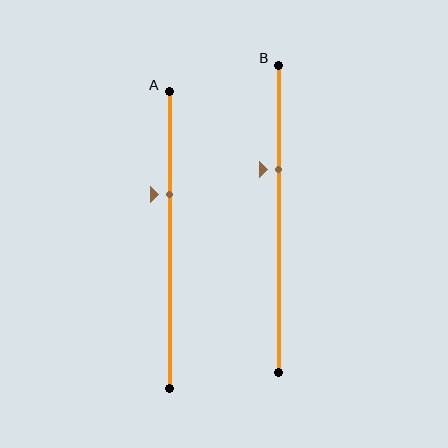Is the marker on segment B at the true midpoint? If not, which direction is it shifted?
No, the marker on segment B is shifted upward by about 16% of the segment length.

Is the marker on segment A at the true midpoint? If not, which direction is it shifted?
No, the marker on segment A is shifted upward by about 15% of the segment length.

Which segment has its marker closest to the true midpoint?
Segment A has its marker closest to the true midpoint.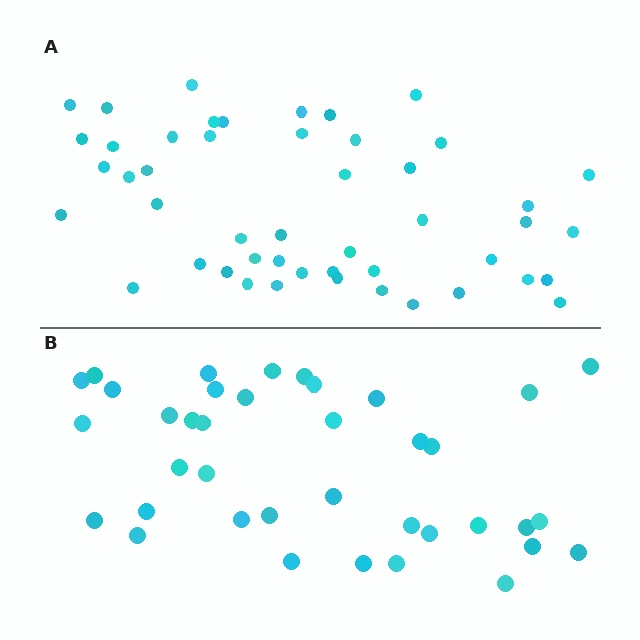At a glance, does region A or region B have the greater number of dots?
Region A (the top region) has more dots.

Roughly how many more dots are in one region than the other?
Region A has roughly 10 or so more dots than region B.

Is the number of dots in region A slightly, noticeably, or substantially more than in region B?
Region A has noticeably more, but not dramatically so. The ratio is roughly 1.3 to 1.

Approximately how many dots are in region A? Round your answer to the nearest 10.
About 50 dots. (The exact count is 48, which rounds to 50.)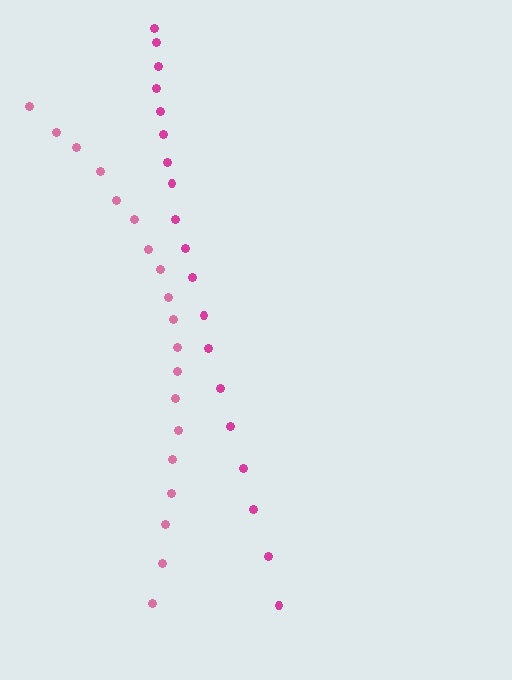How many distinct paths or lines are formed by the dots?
There are 2 distinct paths.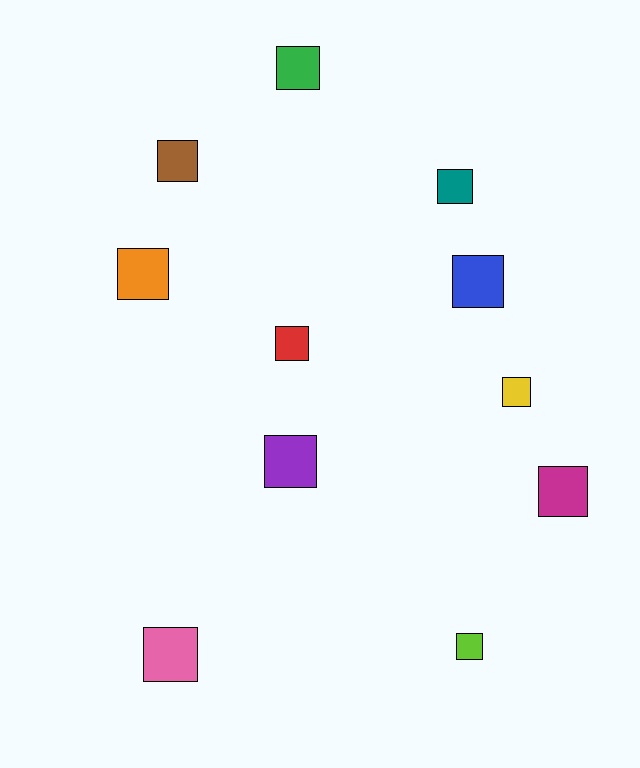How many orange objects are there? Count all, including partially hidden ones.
There is 1 orange object.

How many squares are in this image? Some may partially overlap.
There are 11 squares.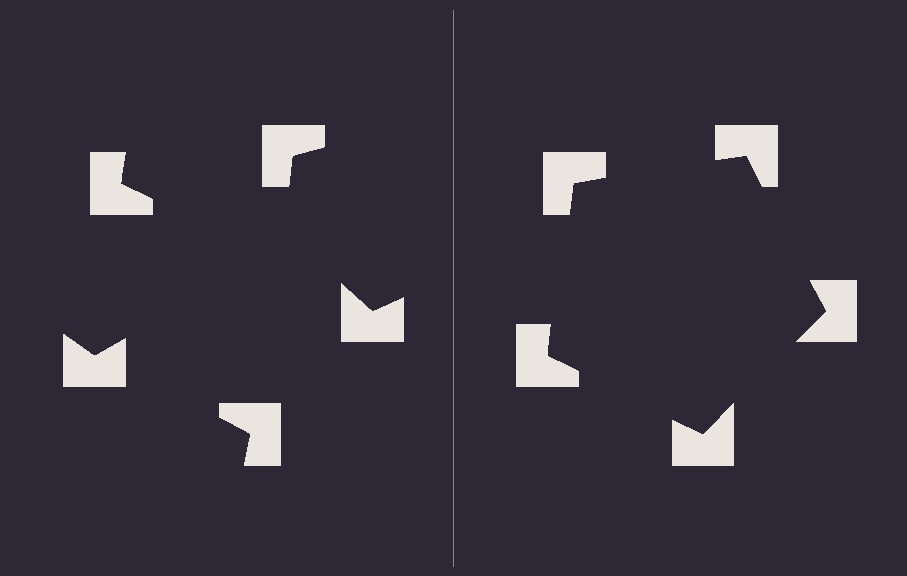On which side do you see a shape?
An illusory pentagon appears on the right side. On the left side the wedge cuts are rotated, so no coherent shape forms.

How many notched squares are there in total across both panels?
10 — 5 on each side.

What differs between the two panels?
The notched squares are positioned identically on both sides; only the wedge orientations differ. On the right they align to a pentagon; on the left they are misaligned.